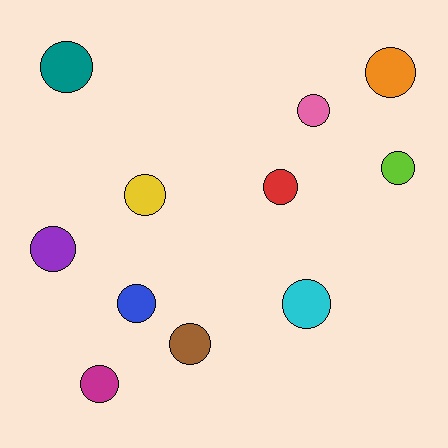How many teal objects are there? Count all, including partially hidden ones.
There is 1 teal object.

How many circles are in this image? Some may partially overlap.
There are 11 circles.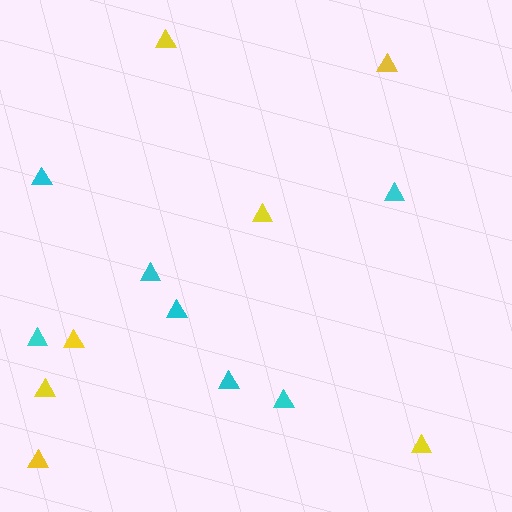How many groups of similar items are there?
There are 2 groups: one group of yellow triangles (7) and one group of cyan triangles (7).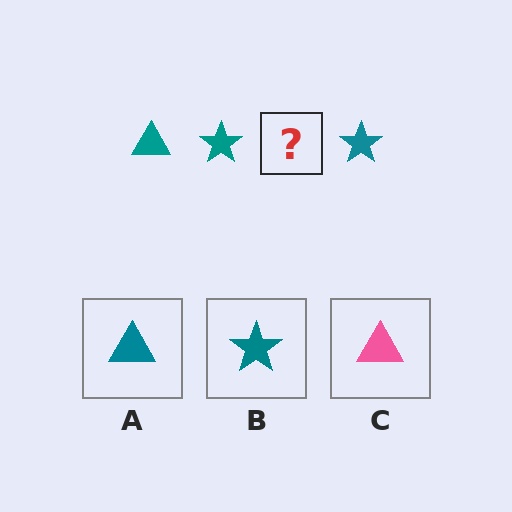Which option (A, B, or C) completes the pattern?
A.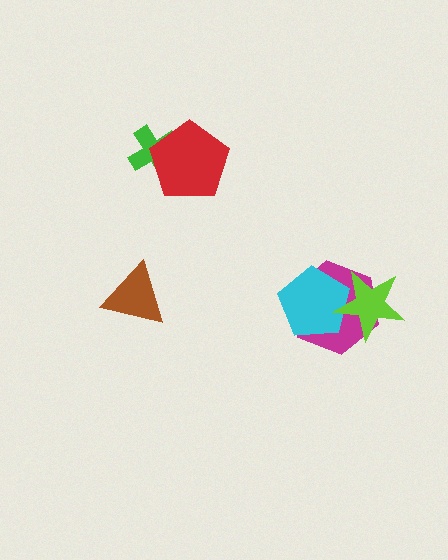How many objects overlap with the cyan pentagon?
2 objects overlap with the cyan pentagon.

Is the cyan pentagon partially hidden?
Yes, it is partially covered by another shape.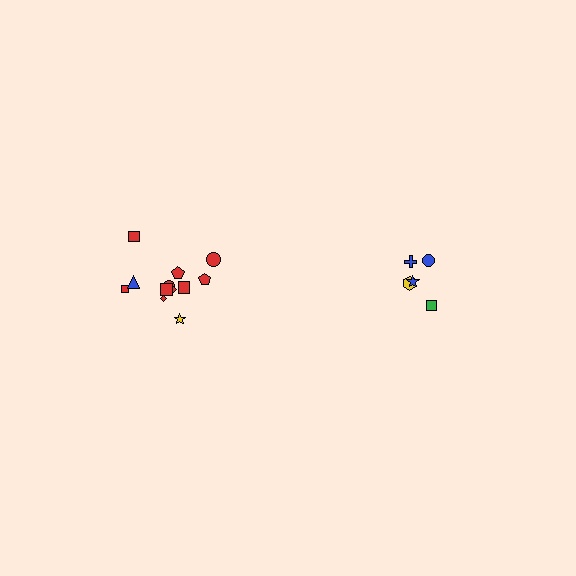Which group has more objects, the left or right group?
The left group.